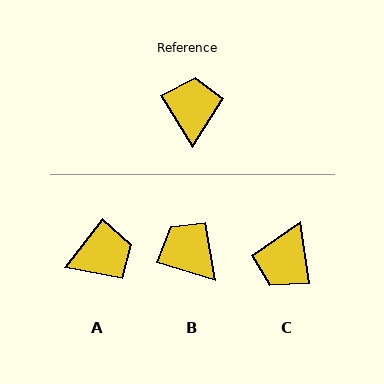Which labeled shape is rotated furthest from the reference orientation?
C, about 157 degrees away.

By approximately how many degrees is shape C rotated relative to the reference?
Approximately 157 degrees counter-clockwise.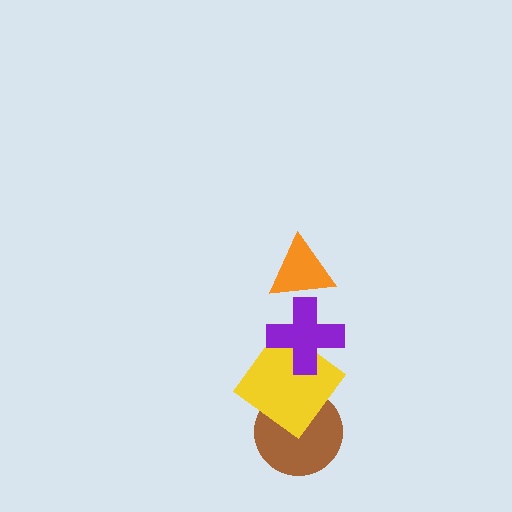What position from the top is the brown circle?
The brown circle is 4th from the top.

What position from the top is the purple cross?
The purple cross is 2nd from the top.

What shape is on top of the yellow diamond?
The purple cross is on top of the yellow diamond.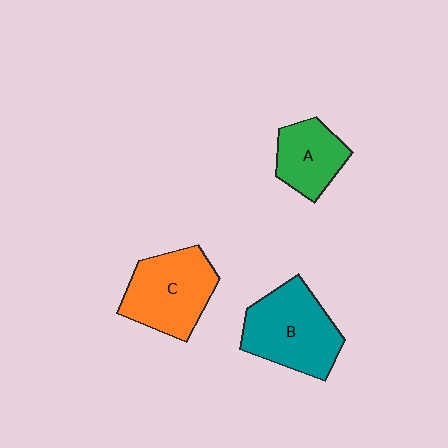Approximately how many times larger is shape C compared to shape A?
Approximately 1.5 times.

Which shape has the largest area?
Shape B (teal).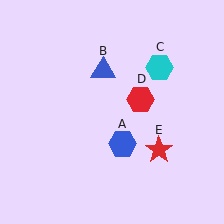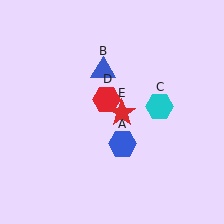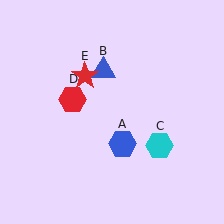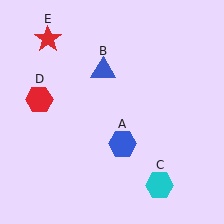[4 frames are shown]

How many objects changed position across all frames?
3 objects changed position: cyan hexagon (object C), red hexagon (object D), red star (object E).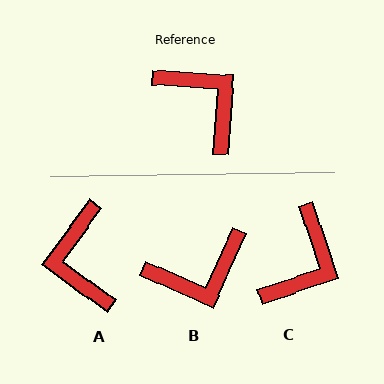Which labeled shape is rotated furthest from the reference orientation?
A, about 147 degrees away.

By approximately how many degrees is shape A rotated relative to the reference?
Approximately 147 degrees counter-clockwise.